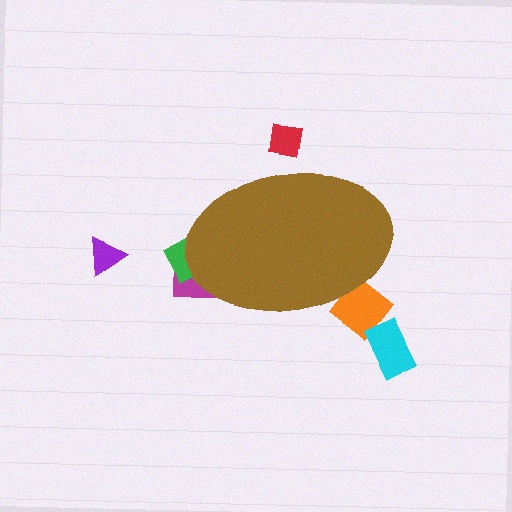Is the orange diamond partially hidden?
Yes, the orange diamond is partially hidden behind the brown ellipse.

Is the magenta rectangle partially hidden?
Yes, the magenta rectangle is partially hidden behind the brown ellipse.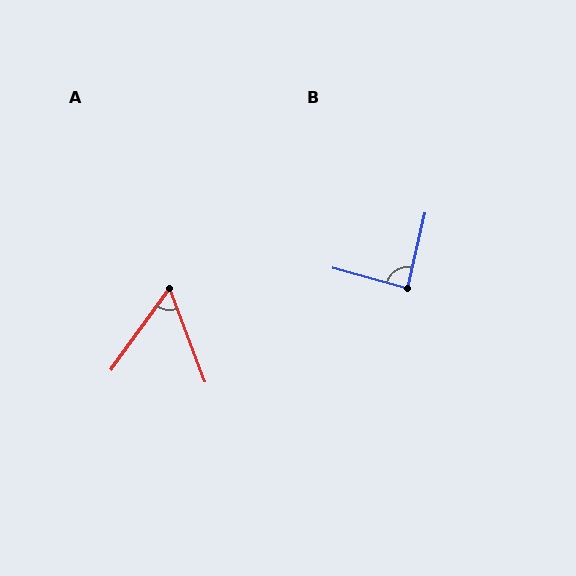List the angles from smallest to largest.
A (56°), B (88°).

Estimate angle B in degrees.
Approximately 88 degrees.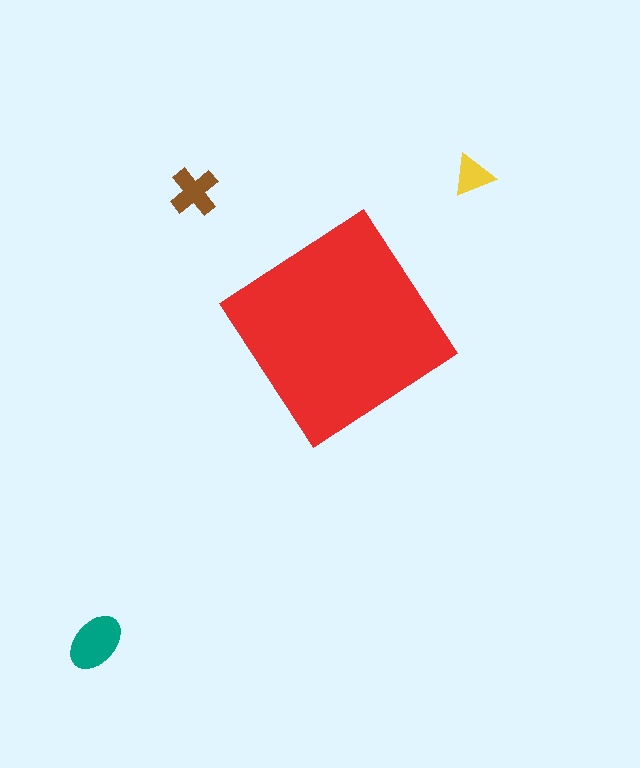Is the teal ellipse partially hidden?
No, the teal ellipse is fully visible.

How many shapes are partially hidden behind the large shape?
0 shapes are partially hidden.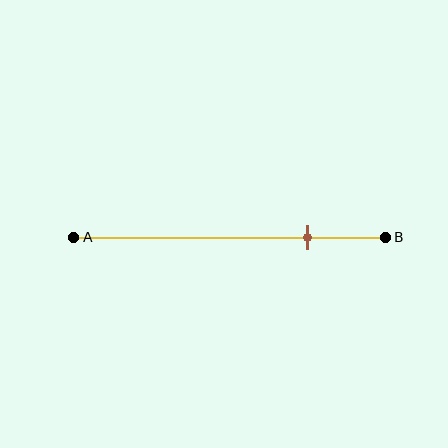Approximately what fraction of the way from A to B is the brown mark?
The brown mark is approximately 75% of the way from A to B.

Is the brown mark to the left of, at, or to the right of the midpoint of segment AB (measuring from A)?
The brown mark is to the right of the midpoint of segment AB.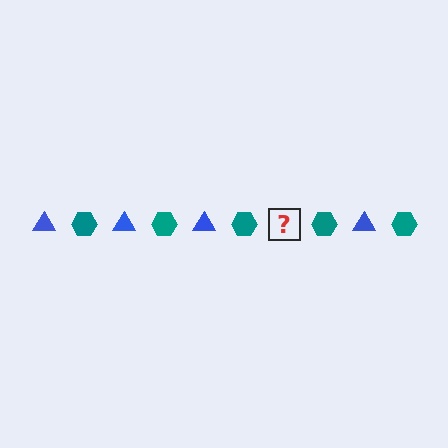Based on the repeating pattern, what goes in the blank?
The blank should be a blue triangle.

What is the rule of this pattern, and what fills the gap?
The rule is that the pattern alternates between blue triangle and teal hexagon. The gap should be filled with a blue triangle.